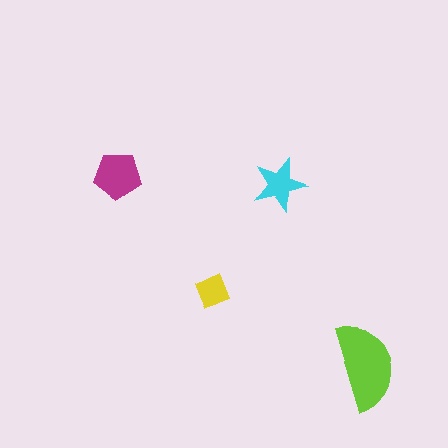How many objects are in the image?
There are 4 objects in the image.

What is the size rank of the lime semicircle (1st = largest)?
1st.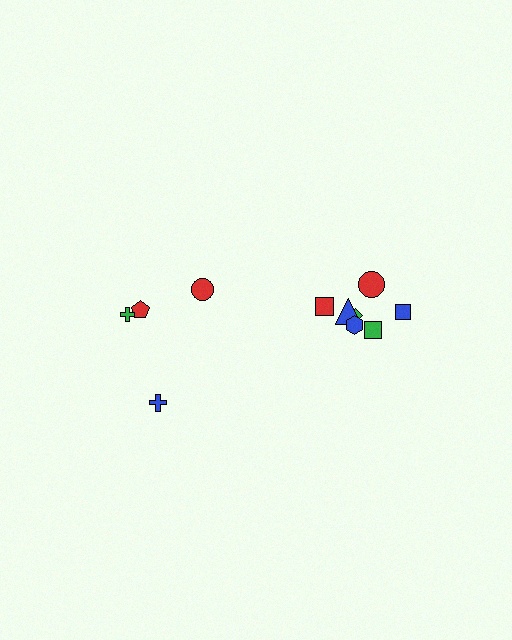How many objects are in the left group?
There are 4 objects.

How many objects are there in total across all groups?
There are 11 objects.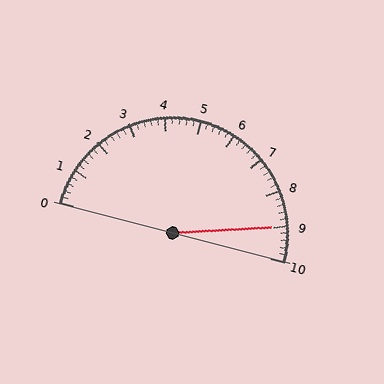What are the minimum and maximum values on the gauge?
The gauge ranges from 0 to 10.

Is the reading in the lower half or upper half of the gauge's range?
The reading is in the upper half of the range (0 to 10).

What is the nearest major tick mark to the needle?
The nearest major tick mark is 9.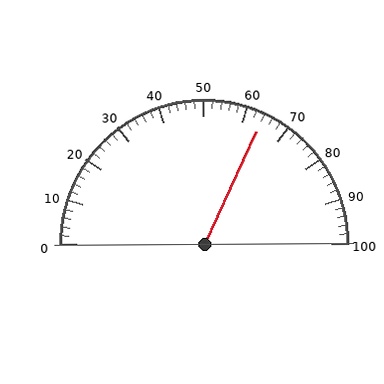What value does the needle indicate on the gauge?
The needle indicates approximately 64.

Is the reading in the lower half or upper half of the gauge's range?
The reading is in the upper half of the range (0 to 100).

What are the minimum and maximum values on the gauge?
The gauge ranges from 0 to 100.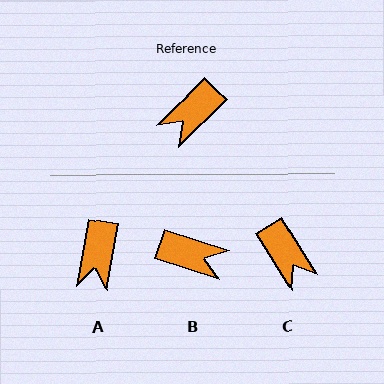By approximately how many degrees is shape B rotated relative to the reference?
Approximately 118 degrees counter-clockwise.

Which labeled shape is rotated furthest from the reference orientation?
B, about 118 degrees away.